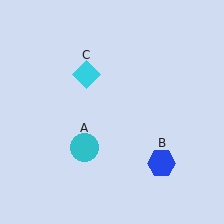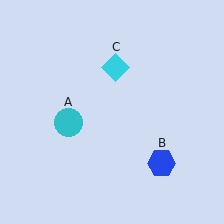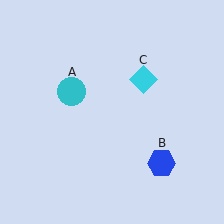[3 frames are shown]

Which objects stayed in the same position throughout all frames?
Blue hexagon (object B) remained stationary.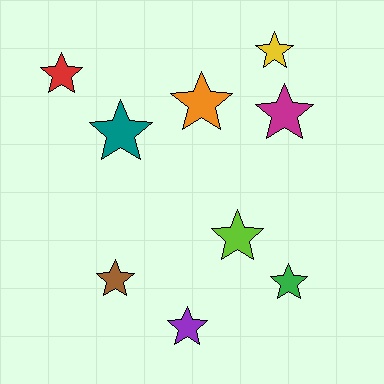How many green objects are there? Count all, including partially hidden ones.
There is 1 green object.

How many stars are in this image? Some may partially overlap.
There are 9 stars.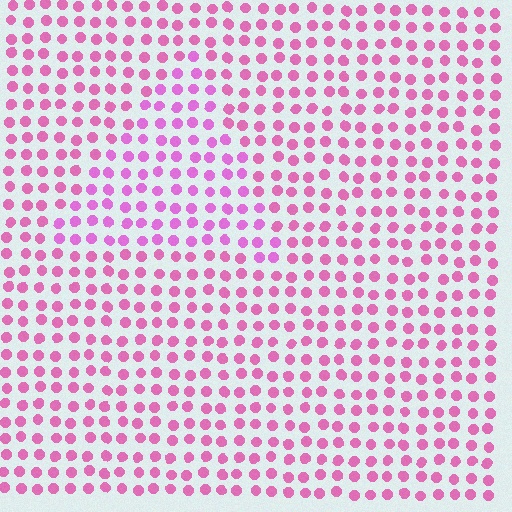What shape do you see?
I see a triangle.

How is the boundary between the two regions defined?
The boundary is defined purely by a slight shift in hue (about 19 degrees). Spacing, size, and orientation are identical on both sides.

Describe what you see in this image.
The image is filled with small pink elements in a uniform arrangement. A triangle-shaped region is visible where the elements are tinted to a slightly different hue, forming a subtle color boundary.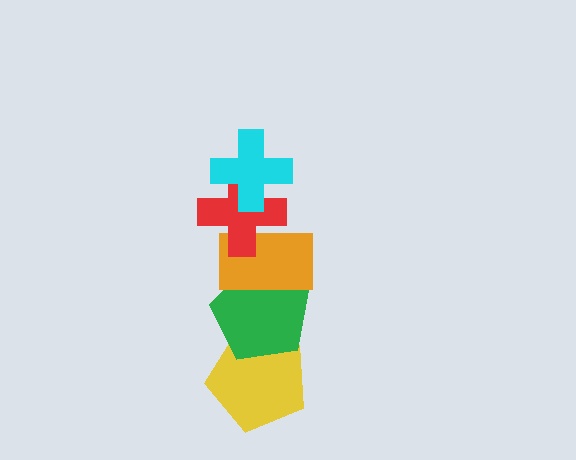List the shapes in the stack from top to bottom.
From top to bottom: the cyan cross, the red cross, the orange rectangle, the green pentagon, the yellow pentagon.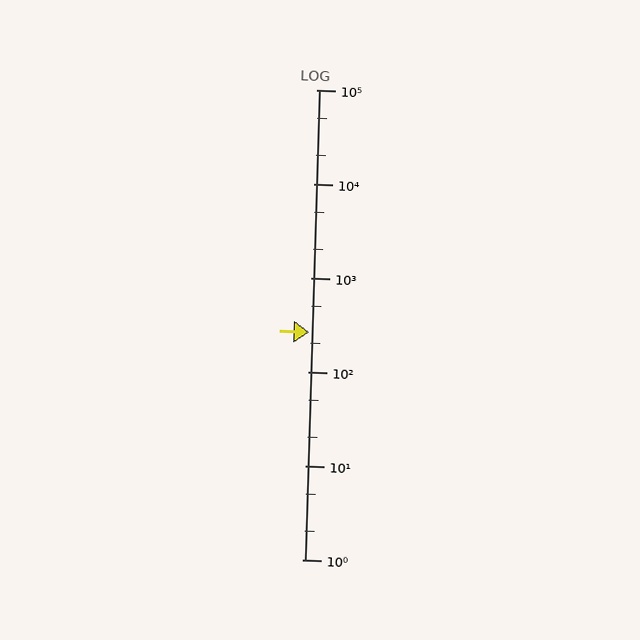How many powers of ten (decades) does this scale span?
The scale spans 5 decades, from 1 to 100000.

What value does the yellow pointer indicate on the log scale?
The pointer indicates approximately 260.